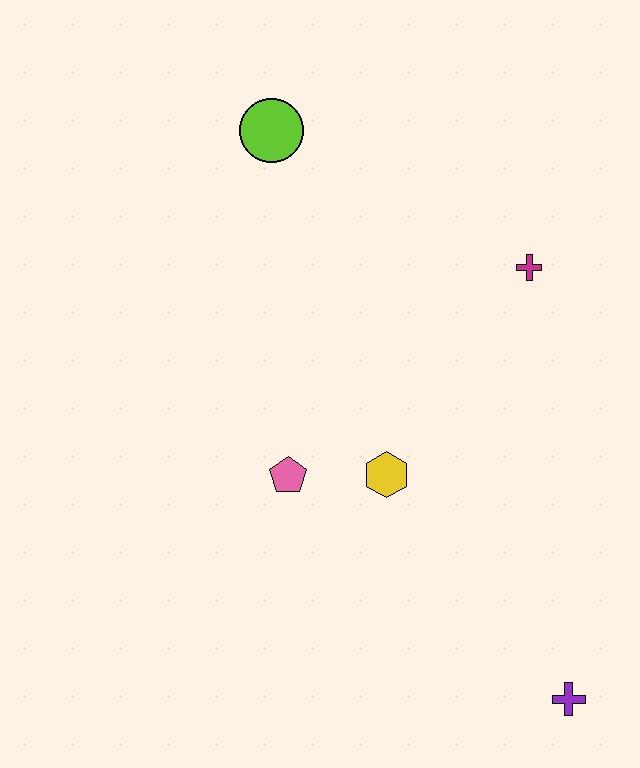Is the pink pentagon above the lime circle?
No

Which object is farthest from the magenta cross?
The purple cross is farthest from the magenta cross.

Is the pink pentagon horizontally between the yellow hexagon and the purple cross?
No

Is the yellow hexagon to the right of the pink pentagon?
Yes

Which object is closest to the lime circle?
The magenta cross is closest to the lime circle.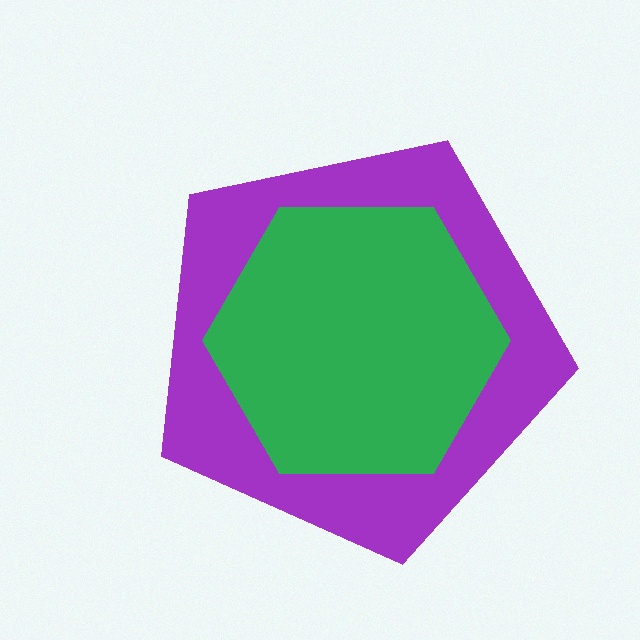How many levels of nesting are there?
2.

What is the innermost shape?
The green hexagon.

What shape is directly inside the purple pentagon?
The green hexagon.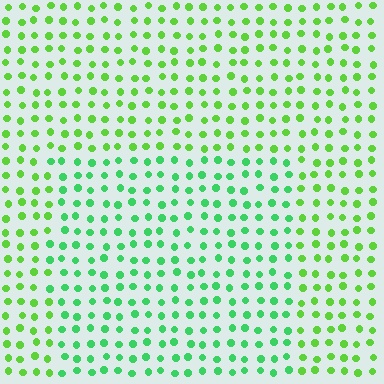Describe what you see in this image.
The image is filled with small lime elements in a uniform arrangement. A rectangle-shaped region is visible where the elements are tinted to a slightly different hue, forming a subtle color boundary.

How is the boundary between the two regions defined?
The boundary is defined purely by a slight shift in hue (about 31 degrees). Spacing, size, and orientation are identical on both sides.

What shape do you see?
I see a rectangle.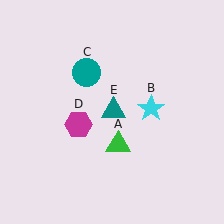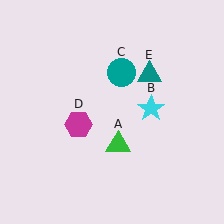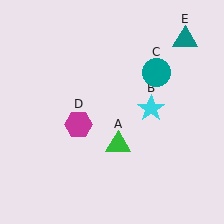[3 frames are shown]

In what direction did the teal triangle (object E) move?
The teal triangle (object E) moved up and to the right.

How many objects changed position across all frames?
2 objects changed position: teal circle (object C), teal triangle (object E).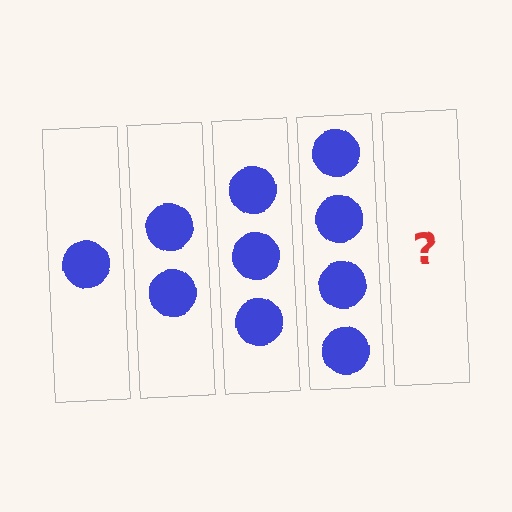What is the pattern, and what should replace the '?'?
The pattern is that each step adds one more circle. The '?' should be 5 circles.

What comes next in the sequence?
The next element should be 5 circles.